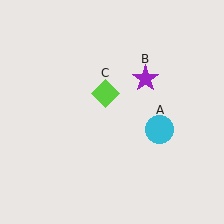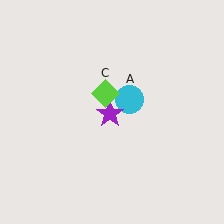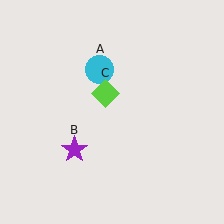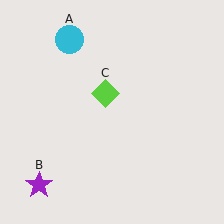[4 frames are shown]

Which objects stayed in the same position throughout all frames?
Lime diamond (object C) remained stationary.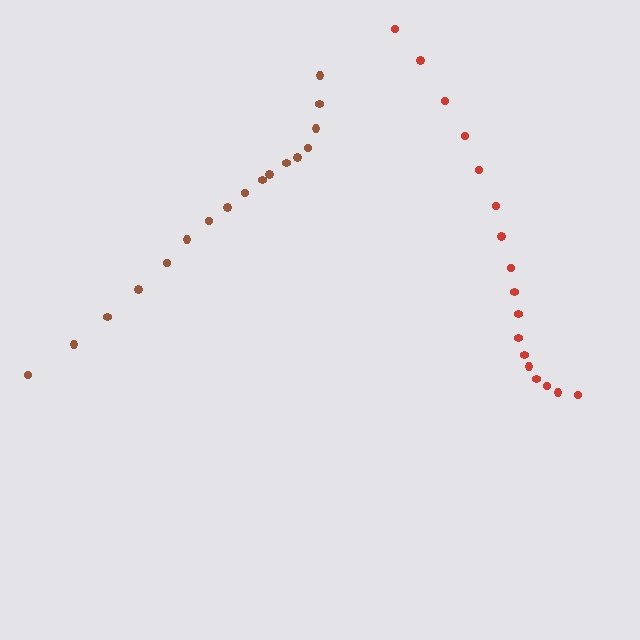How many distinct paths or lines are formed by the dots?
There are 2 distinct paths.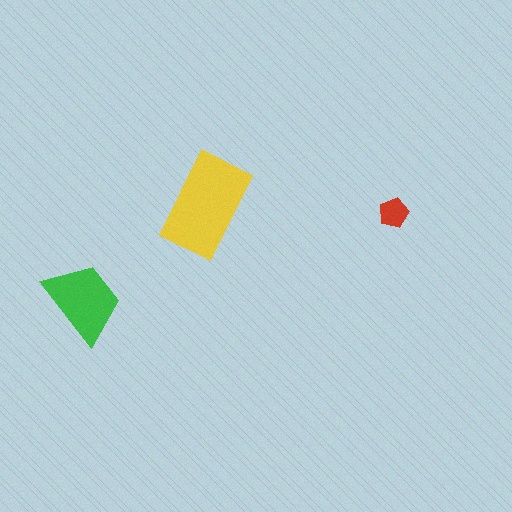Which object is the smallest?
The red pentagon.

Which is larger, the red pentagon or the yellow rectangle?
The yellow rectangle.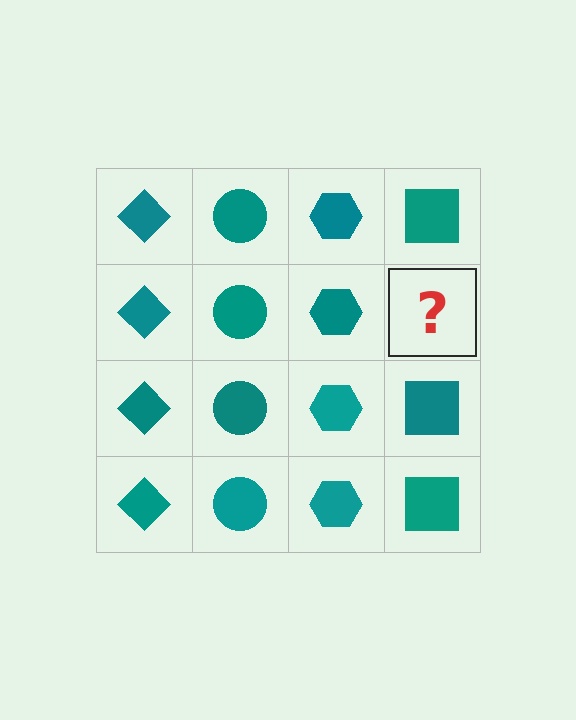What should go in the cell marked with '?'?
The missing cell should contain a teal square.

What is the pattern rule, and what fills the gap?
The rule is that each column has a consistent shape. The gap should be filled with a teal square.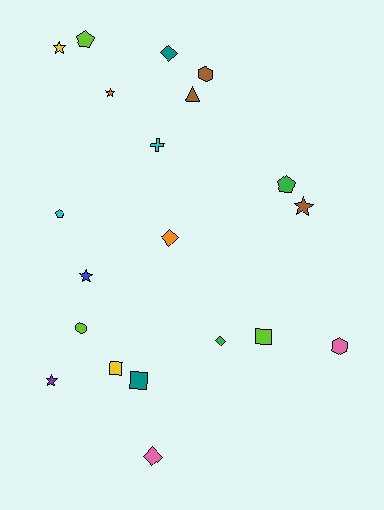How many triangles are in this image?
There is 1 triangle.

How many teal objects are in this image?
There are 2 teal objects.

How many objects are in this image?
There are 20 objects.